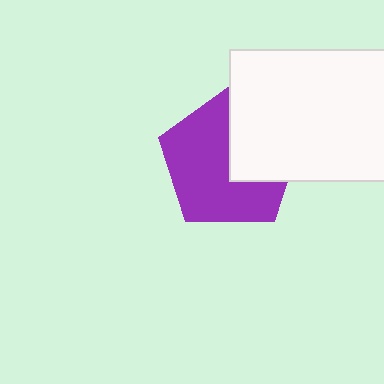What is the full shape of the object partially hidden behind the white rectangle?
The partially hidden object is a purple pentagon.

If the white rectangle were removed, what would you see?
You would see the complete purple pentagon.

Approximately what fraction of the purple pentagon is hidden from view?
Roughly 35% of the purple pentagon is hidden behind the white rectangle.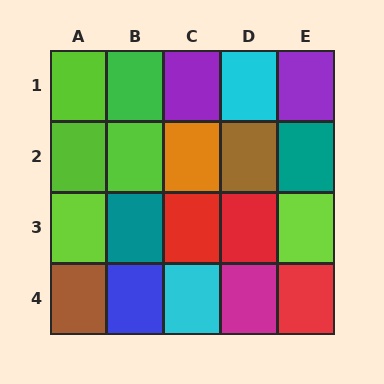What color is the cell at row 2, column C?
Orange.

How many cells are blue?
1 cell is blue.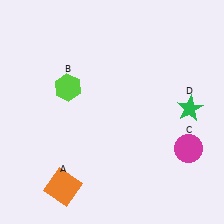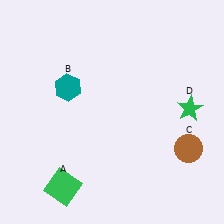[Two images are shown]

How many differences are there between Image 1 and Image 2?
There are 3 differences between the two images.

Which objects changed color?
A changed from orange to green. B changed from lime to teal. C changed from magenta to brown.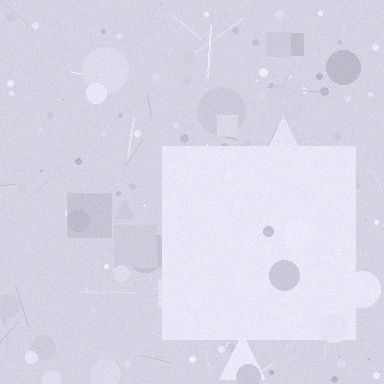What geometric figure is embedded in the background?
A square is embedded in the background.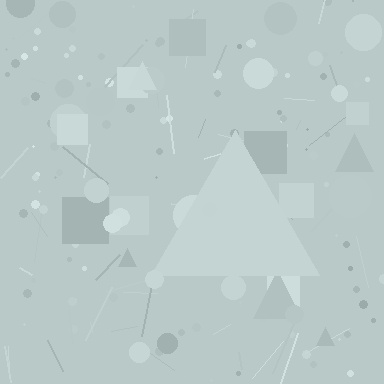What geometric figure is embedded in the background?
A triangle is embedded in the background.